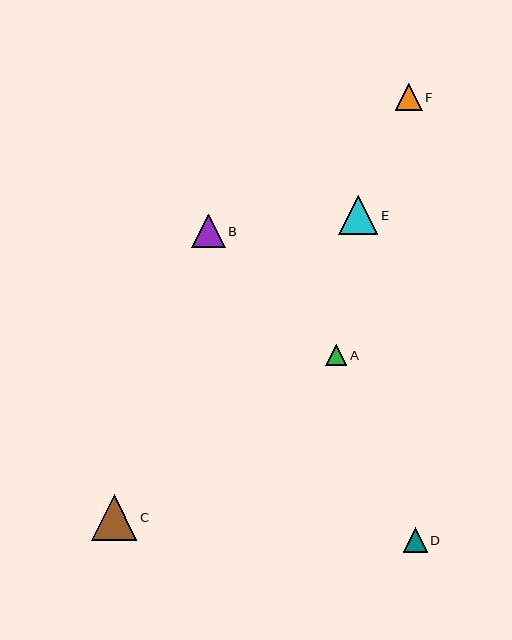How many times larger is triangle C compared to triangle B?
Triangle C is approximately 1.4 times the size of triangle B.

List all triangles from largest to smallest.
From largest to smallest: C, E, B, F, D, A.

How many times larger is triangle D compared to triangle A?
Triangle D is approximately 1.1 times the size of triangle A.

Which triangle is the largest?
Triangle C is the largest with a size of approximately 46 pixels.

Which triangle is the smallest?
Triangle A is the smallest with a size of approximately 21 pixels.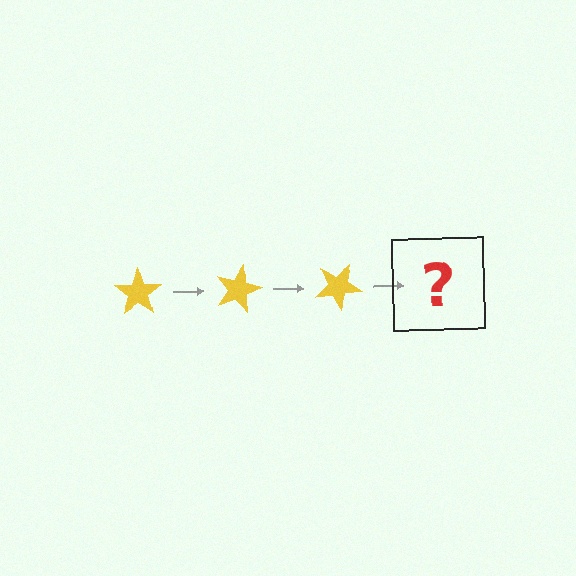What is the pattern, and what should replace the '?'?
The pattern is that the star rotates 15 degrees each step. The '?' should be a yellow star rotated 45 degrees.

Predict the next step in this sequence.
The next step is a yellow star rotated 45 degrees.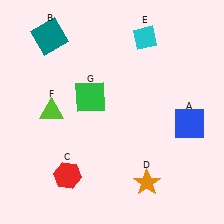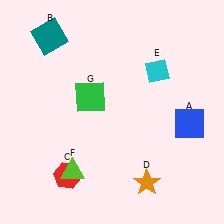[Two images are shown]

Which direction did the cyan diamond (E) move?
The cyan diamond (E) moved down.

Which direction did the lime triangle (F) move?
The lime triangle (F) moved down.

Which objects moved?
The objects that moved are: the cyan diamond (E), the lime triangle (F).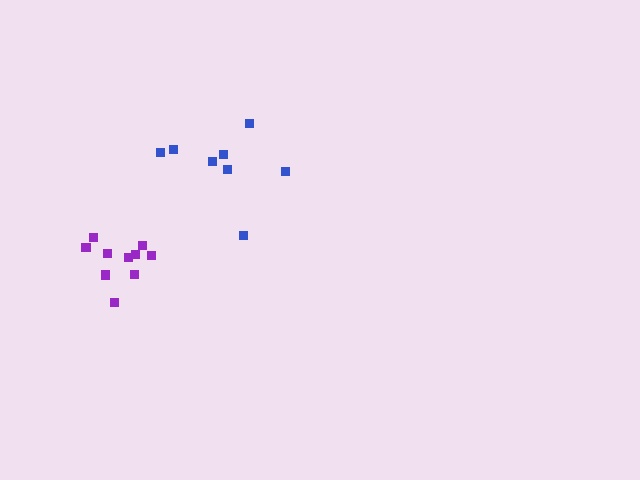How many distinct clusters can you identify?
There are 2 distinct clusters.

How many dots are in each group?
Group 1: 10 dots, Group 2: 8 dots (18 total).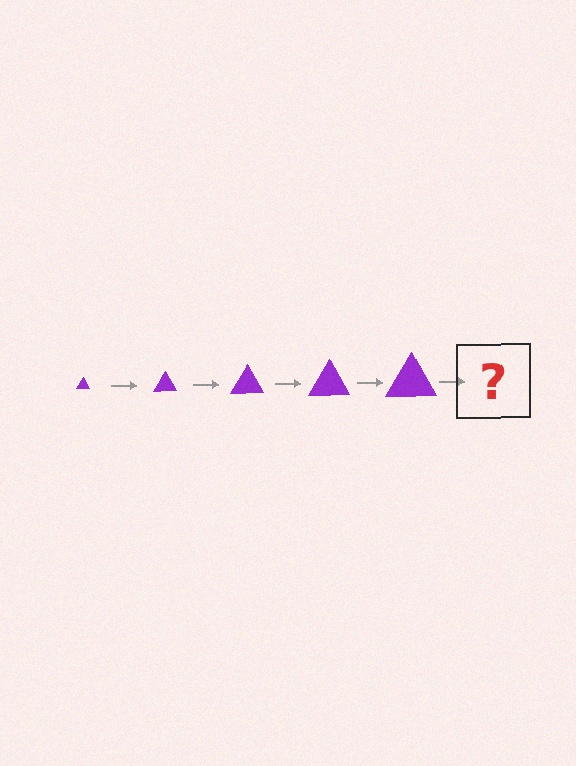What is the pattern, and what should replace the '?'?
The pattern is that the triangle gets progressively larger each step. The '?' should be a purple triangle, larger than the previous one.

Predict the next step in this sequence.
The next step is a purple triangle, larger than the previous one.